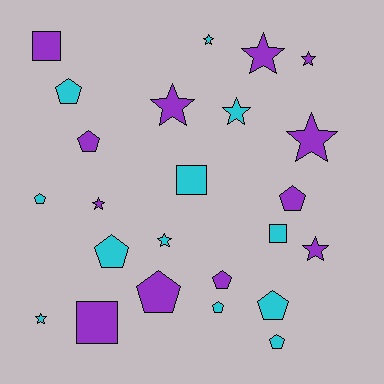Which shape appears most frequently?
Star, with 10 objects.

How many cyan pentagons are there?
There are 6 cyan pentagons.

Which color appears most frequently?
Purple, with 12 objects.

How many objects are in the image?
There are 24 objects.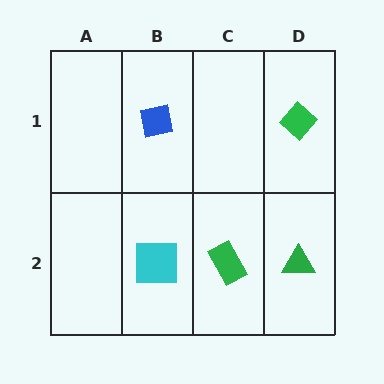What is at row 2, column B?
A cyan square.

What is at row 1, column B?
A blue square.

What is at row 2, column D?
A green triangle.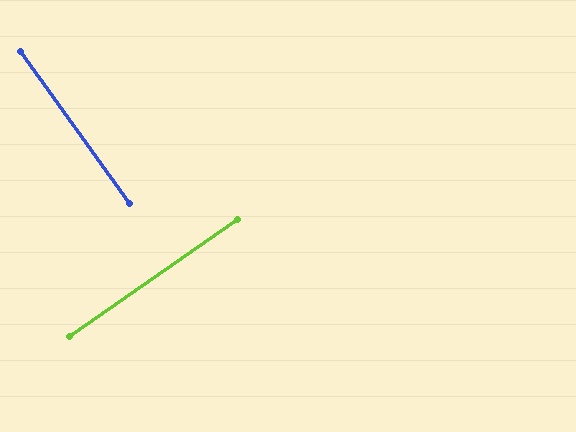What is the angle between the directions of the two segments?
Approximately 89 degrees.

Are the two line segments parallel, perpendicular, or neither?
Perpendicular — they meet at approximately 89°.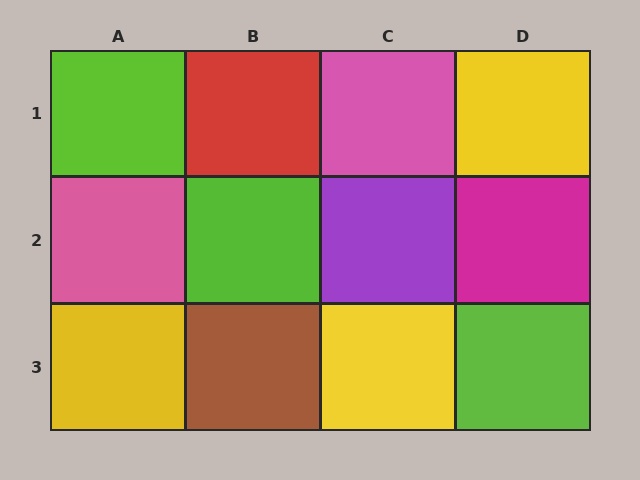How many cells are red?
1 cell is red.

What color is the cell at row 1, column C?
Pink.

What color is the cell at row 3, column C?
Yellow.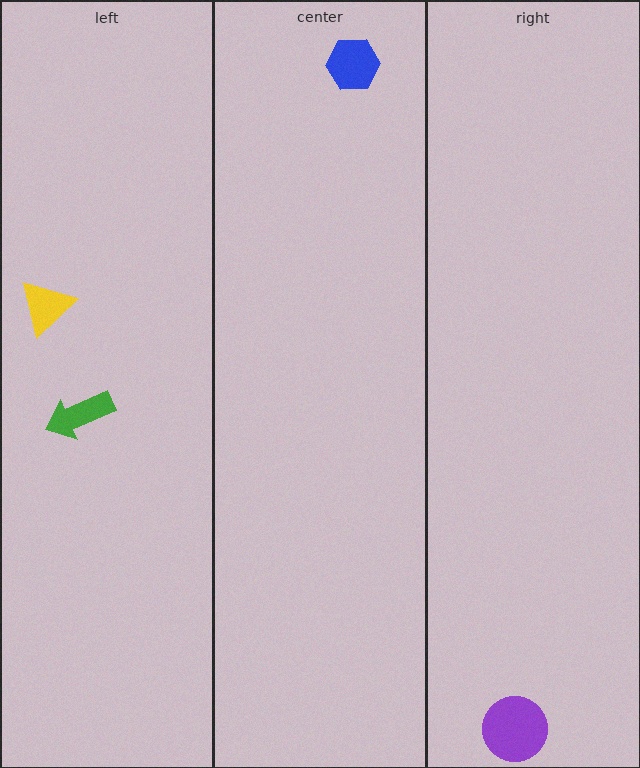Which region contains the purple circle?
The right region.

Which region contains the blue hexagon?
The center region.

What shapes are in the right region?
The purple circle.